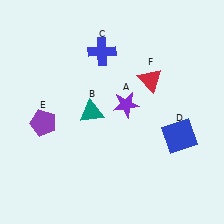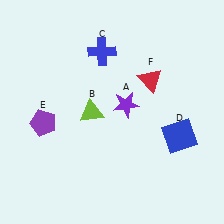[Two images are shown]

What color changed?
The triangle (B) changed from teal in Image 1 to lime in Image 2.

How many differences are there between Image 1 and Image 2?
There is 1 difference between the two images.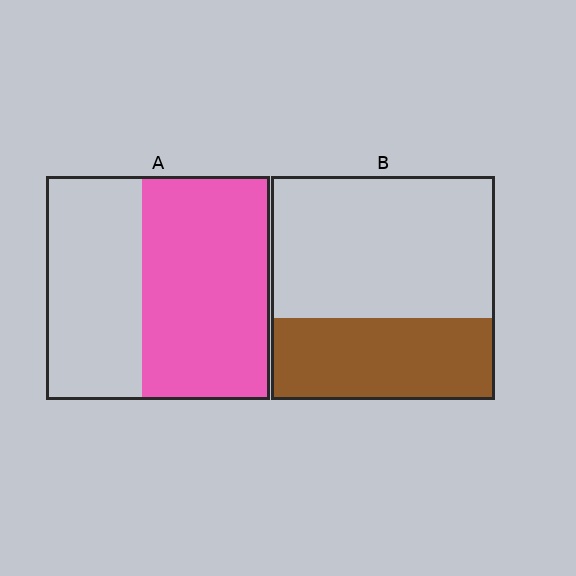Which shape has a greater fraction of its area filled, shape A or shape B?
Shape A.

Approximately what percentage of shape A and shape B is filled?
A is approximately 55% and B is approximately 35%.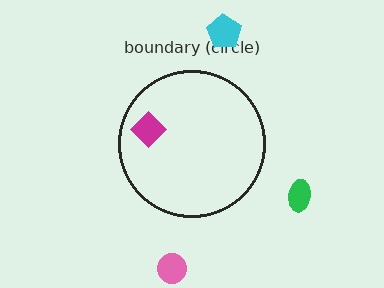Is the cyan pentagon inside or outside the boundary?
Outside.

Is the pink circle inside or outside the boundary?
Outside.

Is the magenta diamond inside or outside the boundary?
Inside.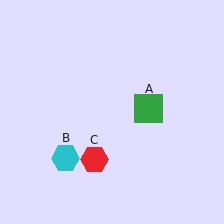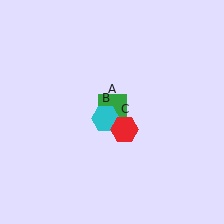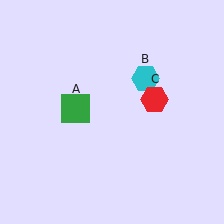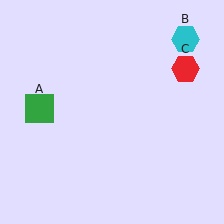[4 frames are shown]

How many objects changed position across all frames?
3 objects changed position: green square (object A), cyan hexagon (object B), red hexagon (object C).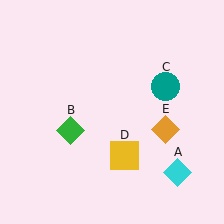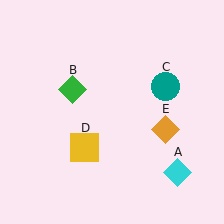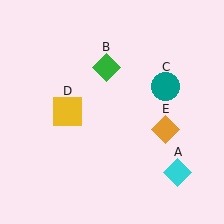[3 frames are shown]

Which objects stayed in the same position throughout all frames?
Cyan diamond (object A) and teal circle (object C) and orange diamond (object E) remained stationary.